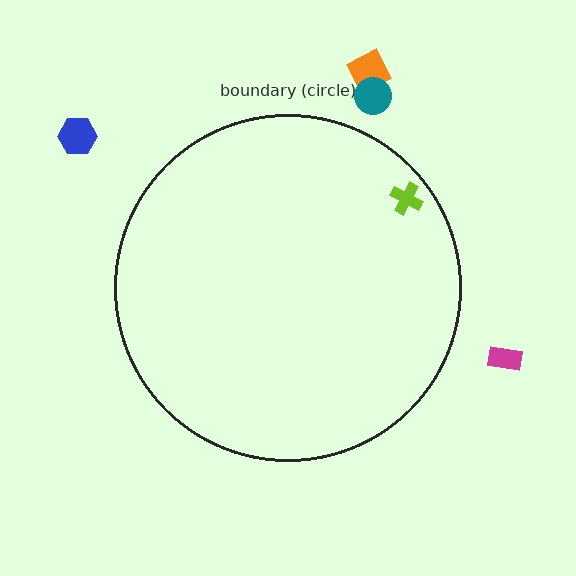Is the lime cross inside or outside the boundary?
Inside.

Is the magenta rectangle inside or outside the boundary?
Outside.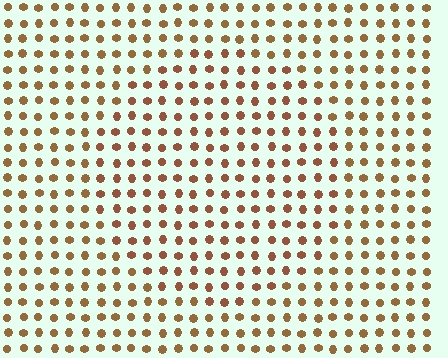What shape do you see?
I see a circle.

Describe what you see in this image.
The image is filled with small brown elements in a uniform arrangement. A circle-shaped region is visible where the elements are tinted to a slightly different hue, forming a subtle color boundary.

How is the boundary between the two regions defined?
The boundary is defined purely by a slight shift in hue (about 16 degrees). Spacing, size, and orientation are identical on both sides.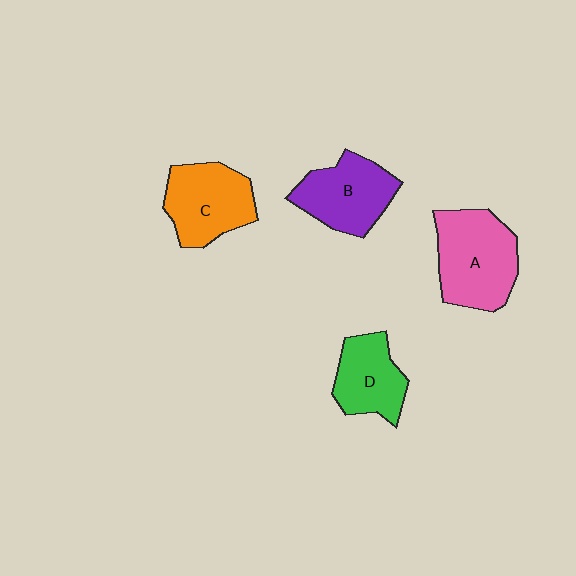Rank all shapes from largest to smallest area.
From largest to smallest: A (pink), C (orange), B (purple), D (green).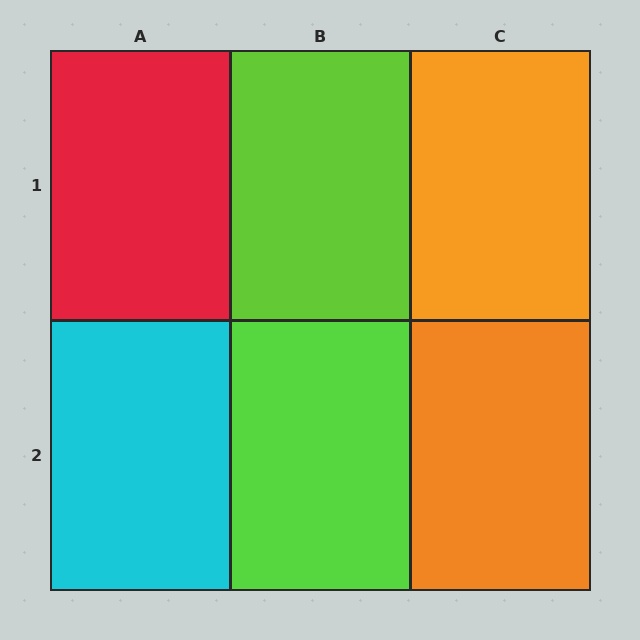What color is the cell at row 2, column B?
Lime.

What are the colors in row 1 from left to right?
Red, lime, orange.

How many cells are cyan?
1 cell is cyan.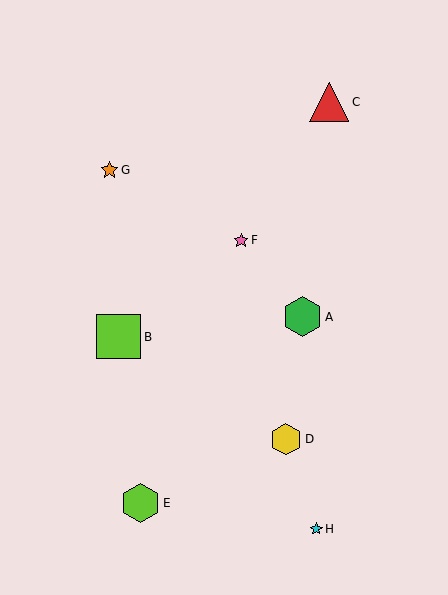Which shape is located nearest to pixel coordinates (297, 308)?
The green hexagon (labeled A) at (302, 317) is nearest to that location.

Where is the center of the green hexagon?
The center of the green hexagon is at (302, 317).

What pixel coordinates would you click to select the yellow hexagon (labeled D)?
Click at (286, 439) to select the yellow hexagon D.